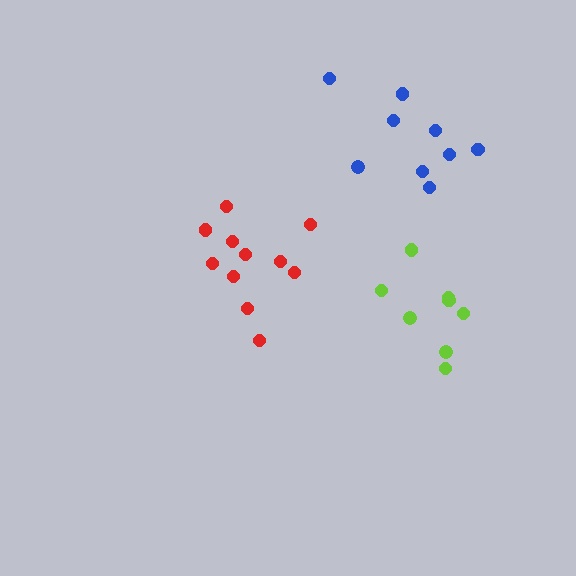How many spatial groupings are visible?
There are 3 spatial groupings.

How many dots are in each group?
Group 1: 9 dots, Group 2: 11 dots, Group 3: 8 dots (28 total).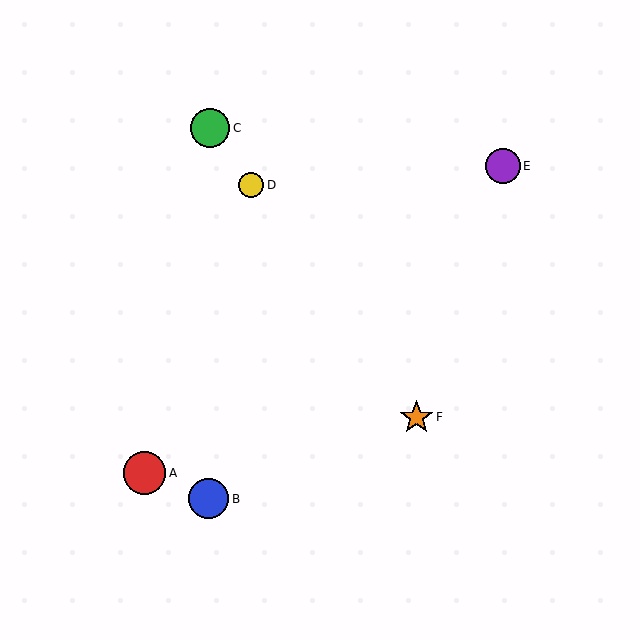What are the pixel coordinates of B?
Object B is at (209, 499).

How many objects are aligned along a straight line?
3 objects (C, D, F) are aligned along a straight line.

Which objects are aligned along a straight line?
Objects C, D, F are aligned along a straight line.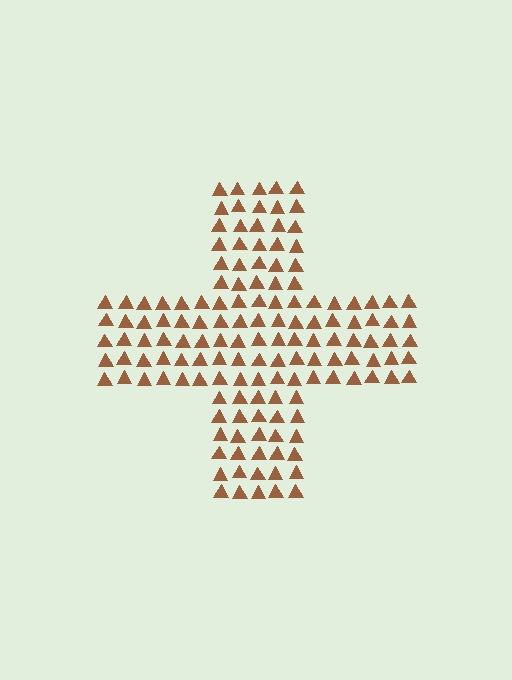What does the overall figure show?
The overall figure shows a cross.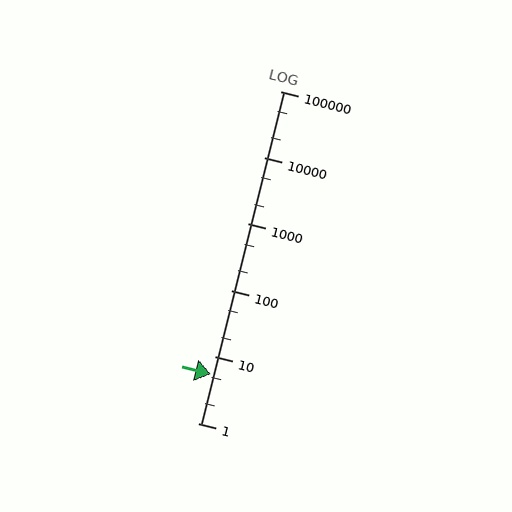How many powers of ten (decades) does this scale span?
The scale spans 5 decades, from 1 to 100000.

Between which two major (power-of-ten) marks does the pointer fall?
The pointer is between 1 and 10.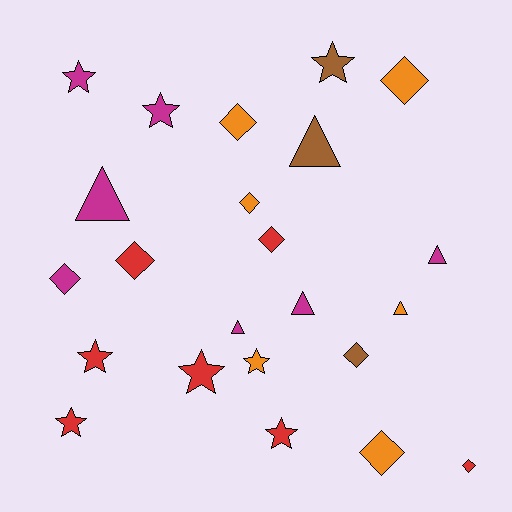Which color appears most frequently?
Magenta, with 7 objects.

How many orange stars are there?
There is 1 orange star.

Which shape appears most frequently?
Diamond, with 9 objects.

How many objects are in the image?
There are 23 objects.